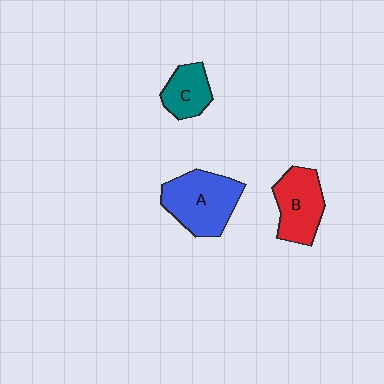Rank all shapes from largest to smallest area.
From largest to smallest: A (blue), B (red), C (teal).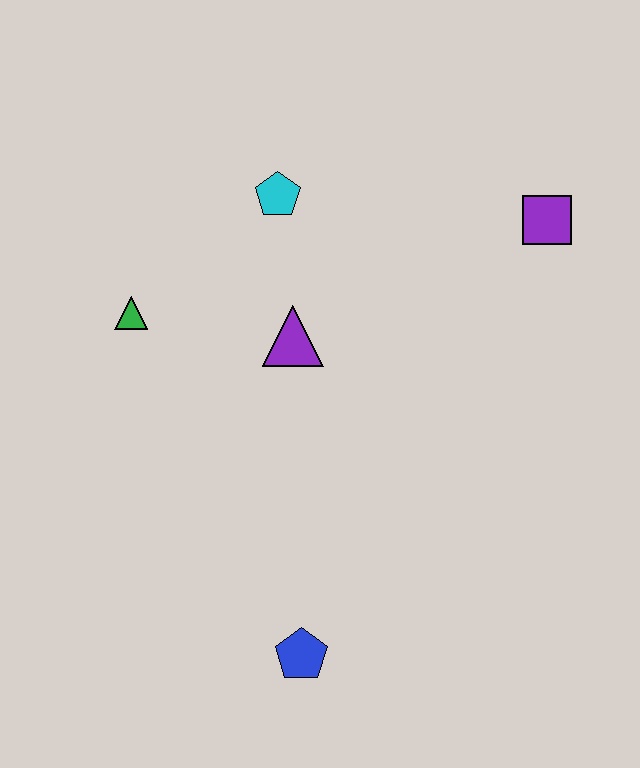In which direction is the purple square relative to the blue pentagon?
The purple square is above the blue pentagon.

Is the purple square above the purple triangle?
Yes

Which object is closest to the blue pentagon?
The purple triangle is closest to the blue pentagon.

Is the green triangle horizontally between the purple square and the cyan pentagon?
No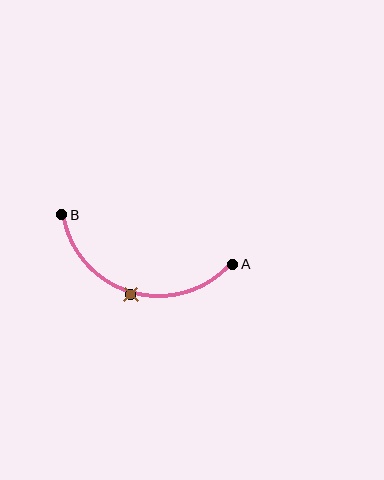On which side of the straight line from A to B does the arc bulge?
The arc bulges below the straight line connecting A and B.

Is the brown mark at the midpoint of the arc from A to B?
Yes. The brown mark lies on the arc at equal arc-length from both A and B — it is the arc midpoint.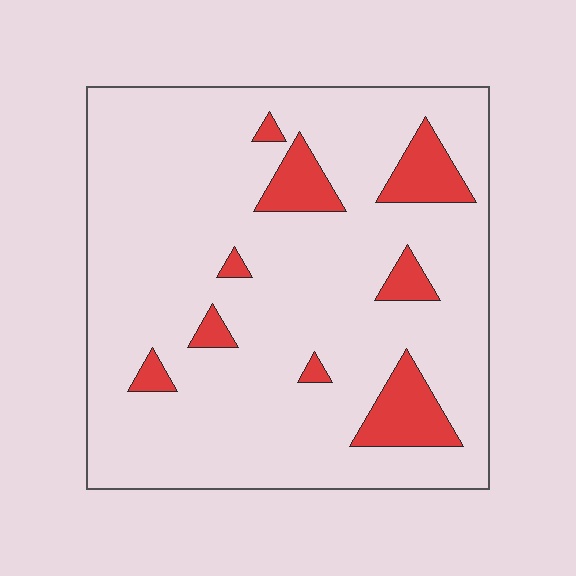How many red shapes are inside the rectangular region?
9.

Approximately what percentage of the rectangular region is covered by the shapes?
Approximately 10%.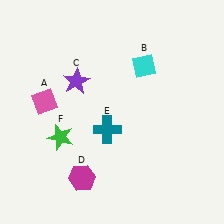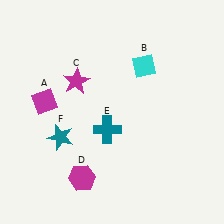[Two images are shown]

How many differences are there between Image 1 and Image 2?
There are 3 differences between the two images.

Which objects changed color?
A changed from pink to magenta. C changed from purple to magenta. F changed from green to teal.